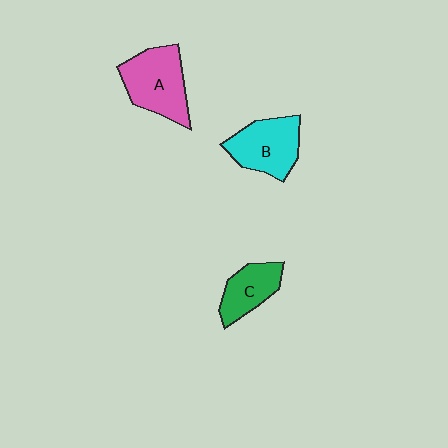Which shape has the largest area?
Shape A (pink).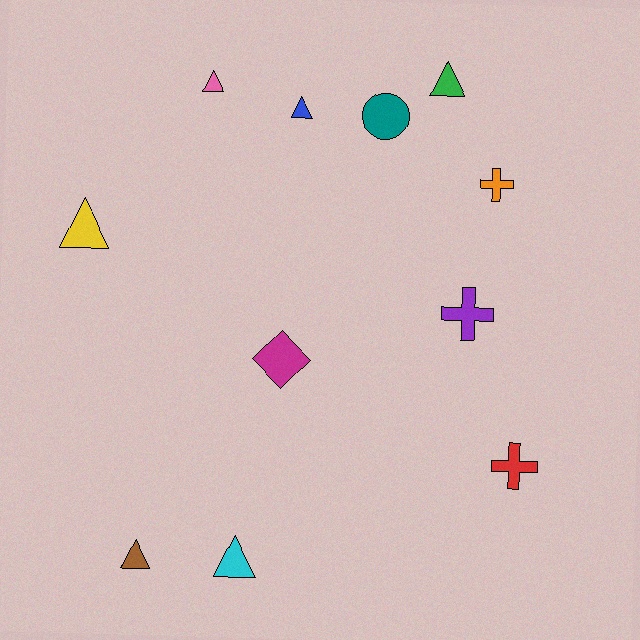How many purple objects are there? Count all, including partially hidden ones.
There is 1 purple object.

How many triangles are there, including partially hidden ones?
There are 6 triangles.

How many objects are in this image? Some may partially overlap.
There are 11 objects.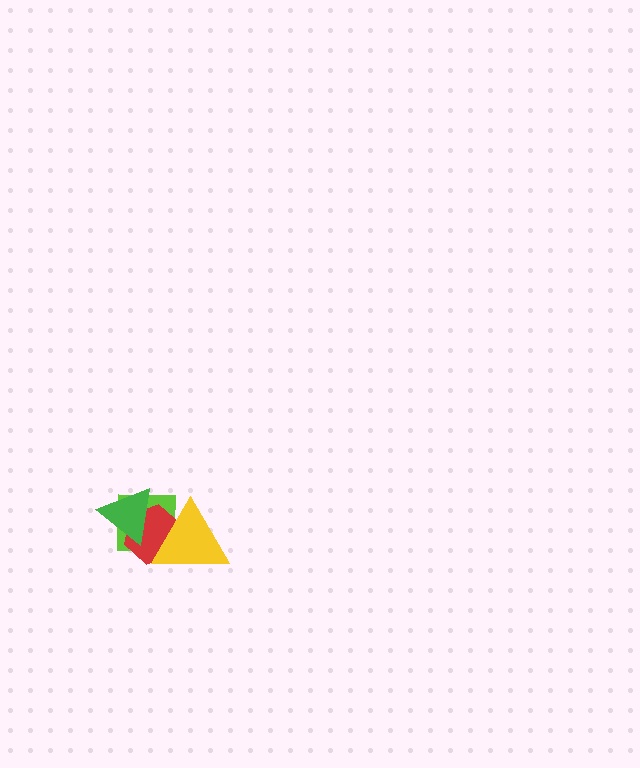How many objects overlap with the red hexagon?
3 objects overlap with the red hexagon.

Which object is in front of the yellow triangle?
The green triangle is in front of the yellow triangle.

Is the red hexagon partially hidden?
Yes, it is partially covered by another shape.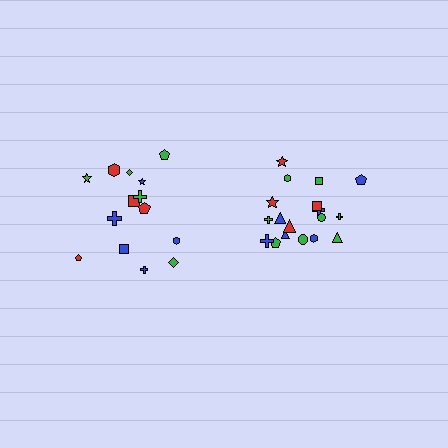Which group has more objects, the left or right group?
The right group.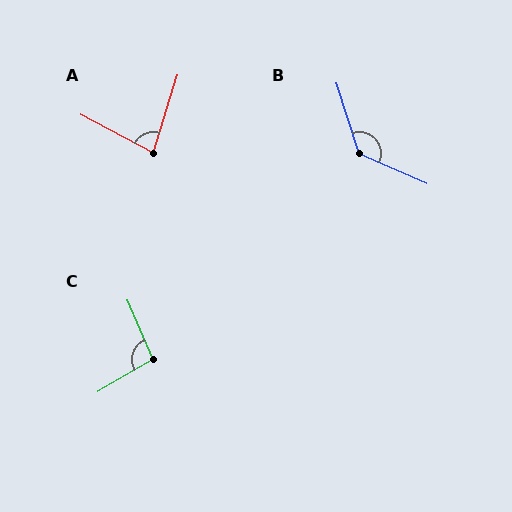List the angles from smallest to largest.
A (79°), C (96°), B (131°).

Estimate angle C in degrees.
Approximately 96 degrees.